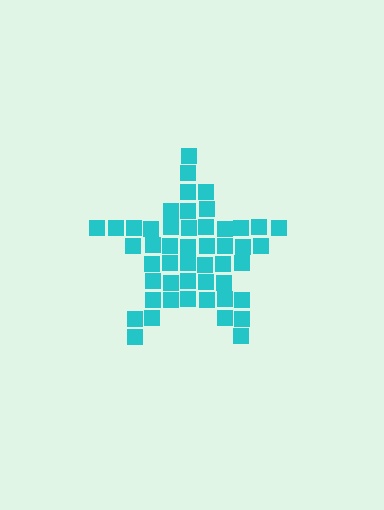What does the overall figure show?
The overall figure shows a star.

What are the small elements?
The small elements are squares.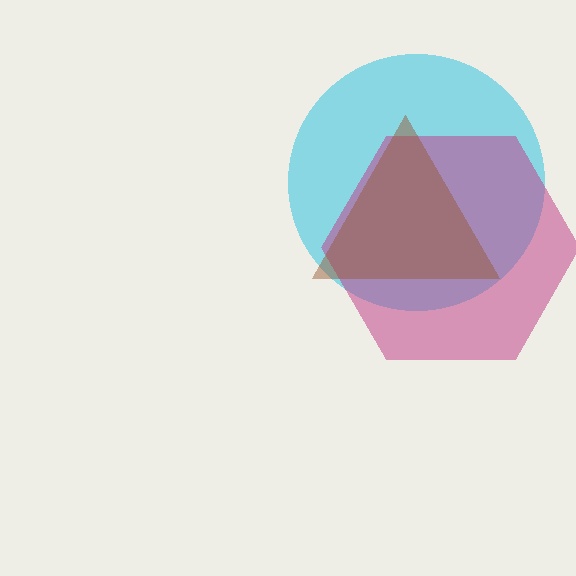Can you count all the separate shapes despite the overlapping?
Yes, there are 3 separate shapes.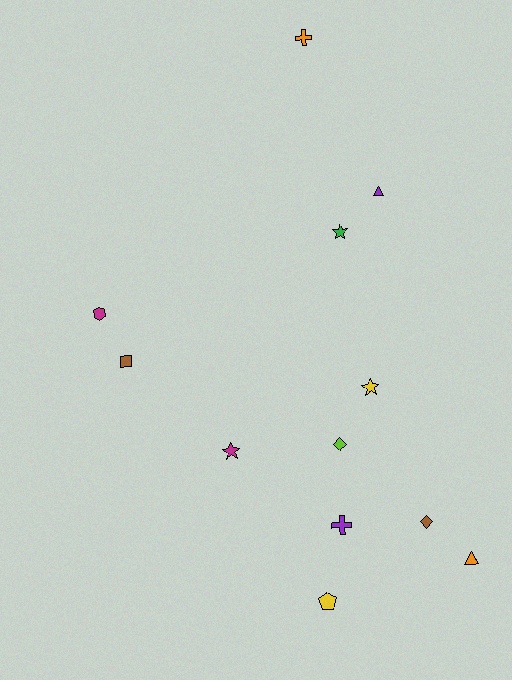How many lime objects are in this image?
There is 1 lime object.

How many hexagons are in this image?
There is 1 hexagon.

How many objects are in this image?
There are 12 objects.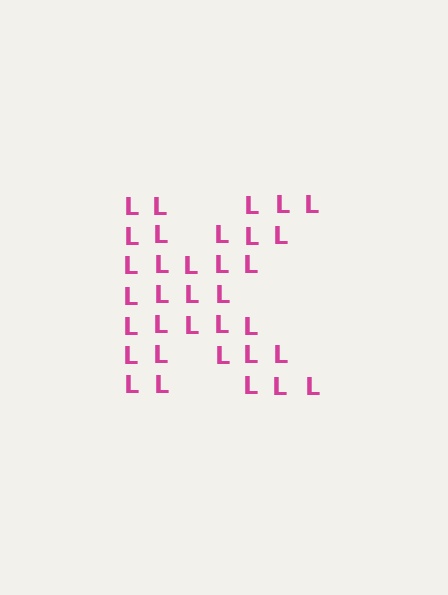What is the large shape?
The large shape is the letter K.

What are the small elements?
The small elements are letter L's.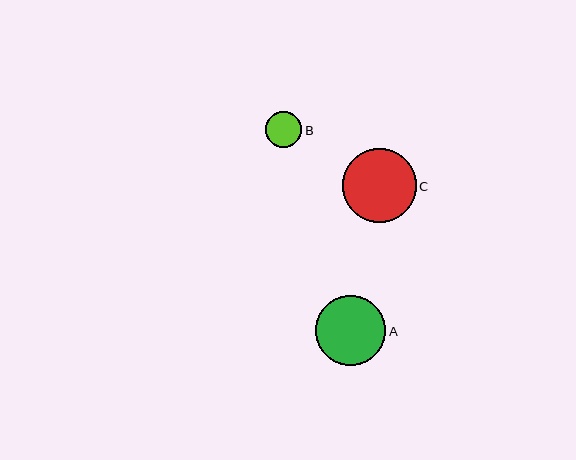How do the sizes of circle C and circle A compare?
Circle C and circle A are approximately the same size.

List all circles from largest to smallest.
From largest to smallest: C, A, B.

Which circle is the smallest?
Circle B is the smallest with a size of approximately 36 pixels.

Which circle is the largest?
Circle C is the largest with a size of approximately 74 pixels.